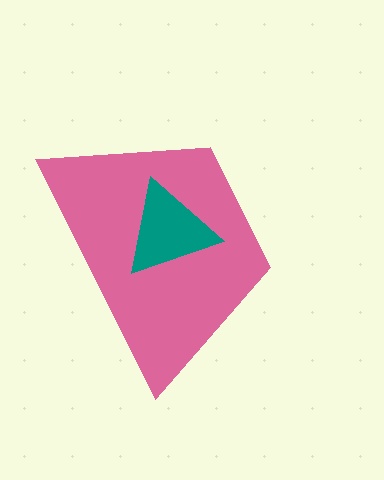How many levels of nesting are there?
2.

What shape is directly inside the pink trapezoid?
The teal triangle.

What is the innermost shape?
The teal triangle.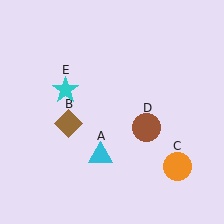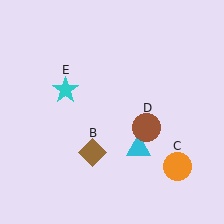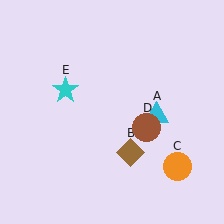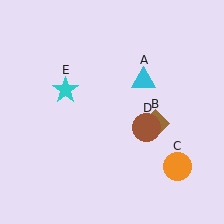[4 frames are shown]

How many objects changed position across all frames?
2 objects changed position: cyan triangle (object A), brown diamond (object B).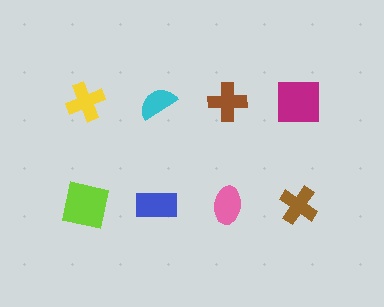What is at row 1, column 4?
A magenta square.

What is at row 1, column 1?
A yellow cross.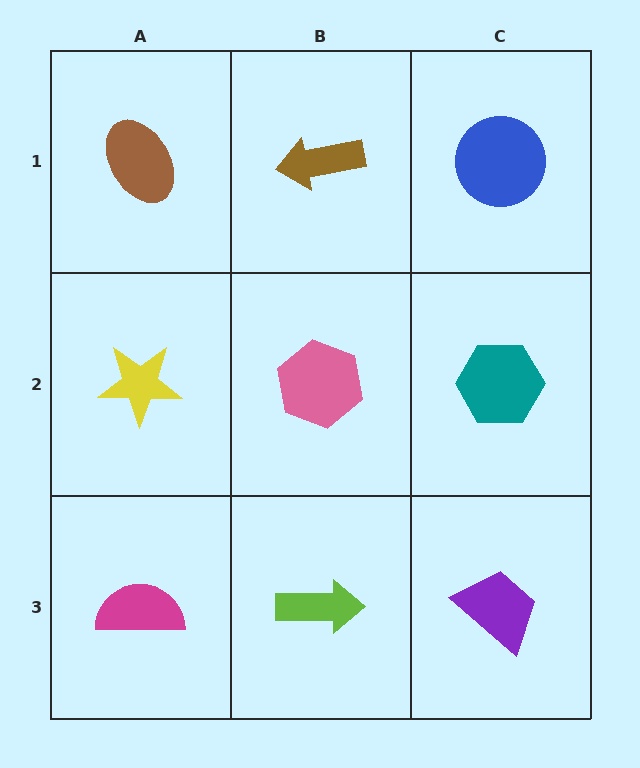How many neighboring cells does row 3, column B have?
3.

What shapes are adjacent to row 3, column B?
A pink hexagon (row 2, column B), a magenta semicircle (row 3, column A), a purple trapezoid (row 3, column C).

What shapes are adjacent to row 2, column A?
A brown ellipse (row 1, column A), a magenta semicircle (row 3, column A), a pink hexagon (row 2, column B).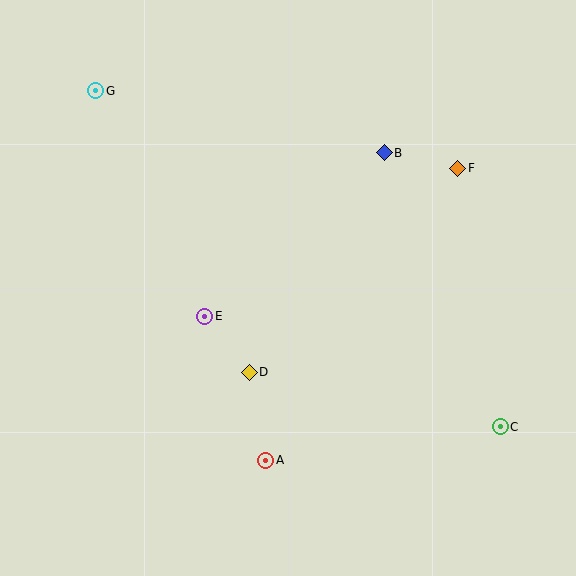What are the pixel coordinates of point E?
Point E is at (205, 316).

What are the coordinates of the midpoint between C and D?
The midpoint between C and D is at (375, 400).